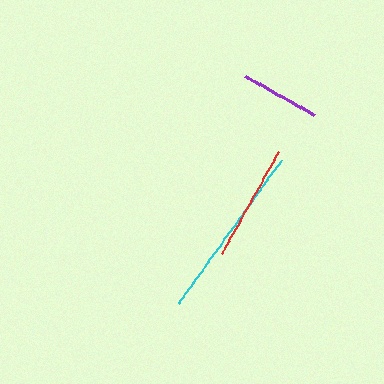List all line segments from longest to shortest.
From longest to shortest: cyan, red, purple.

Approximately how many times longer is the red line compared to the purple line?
The red line is approximately 1.5 times the length of the purple line.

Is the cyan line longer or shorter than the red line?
The cyan line is longer than the red line.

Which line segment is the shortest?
The purple line is the shortest at approximately 79 pixels.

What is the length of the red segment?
The red segment is approximately 116 pixels long.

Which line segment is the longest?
The cyan line is the longest at approximately 176 pixels.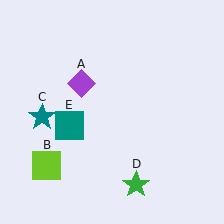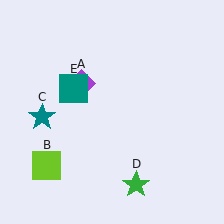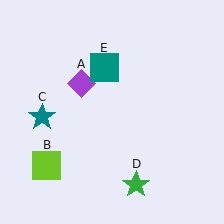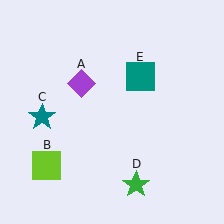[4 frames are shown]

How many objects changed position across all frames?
1 object changed position: teal square (object E).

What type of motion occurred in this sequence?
The teal square (object E) rotated clockwise around the center of the scene.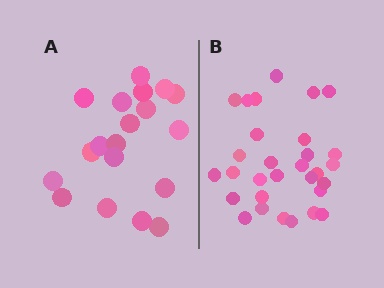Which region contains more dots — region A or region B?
Region B (the right region) has more dots.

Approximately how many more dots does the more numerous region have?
Region B has roughly 12 or so more dots than region A.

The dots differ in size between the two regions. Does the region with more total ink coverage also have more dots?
No. Region A has more total ink coverage because its dots are larger, but region B actually contains more individual dots. Total area can be misleading — the number of items is what matters here.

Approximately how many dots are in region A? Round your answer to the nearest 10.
About 20 dots. (The exact count is 19, which rounds to 20.)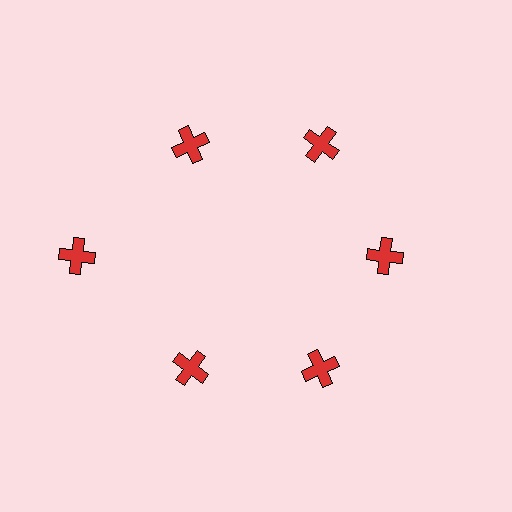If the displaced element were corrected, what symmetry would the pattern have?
It would have 6-fold rotational symmetry — the pattern would map onto itself every 60 degrees.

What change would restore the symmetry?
The symmetry would be restored by moving it inward, back onto the ring so that all 6 crosses sit at equal angles and equal distance from the center.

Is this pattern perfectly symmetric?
No. The 6 red crosses are arranged in a ring, but one element near the 9 o'clock position is pushed outward from the center, breaking the 6-fold rotational symmetry.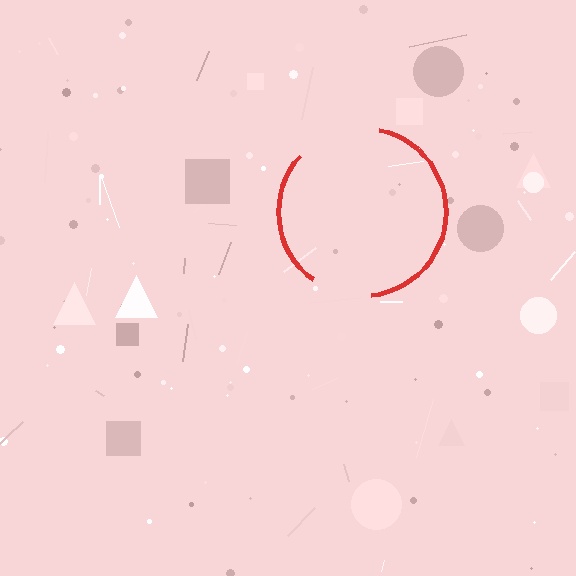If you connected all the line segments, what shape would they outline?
They would outline a circle.